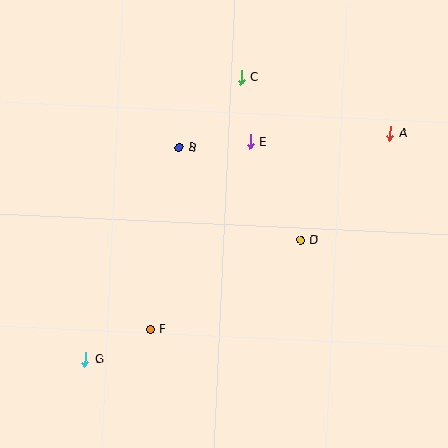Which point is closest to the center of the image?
Point D at (301, 240) is closest to the center.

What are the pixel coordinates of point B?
Point B is at (179, 147).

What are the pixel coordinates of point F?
Point F is at (150, 329).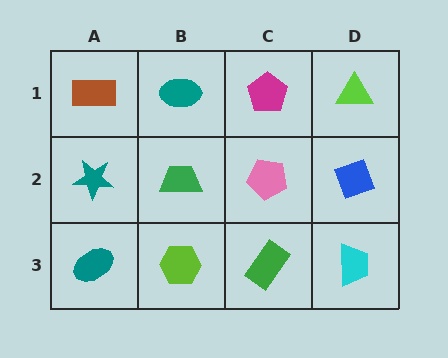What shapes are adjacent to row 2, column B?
A teal ellipse (row 1, column B), a lime hexagon (row 3, column B), a teal star (row 2, column A), a pink pentagon (row 2, column C).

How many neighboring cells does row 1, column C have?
3.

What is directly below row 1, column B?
A green trapezoid.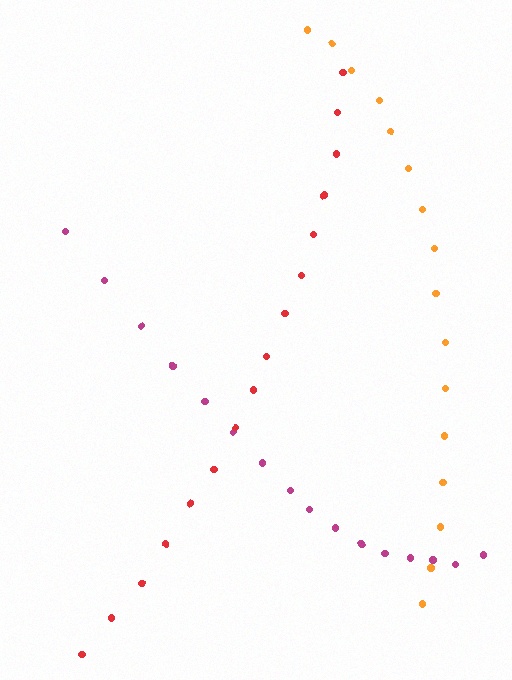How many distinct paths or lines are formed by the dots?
There are 3 distinct paths.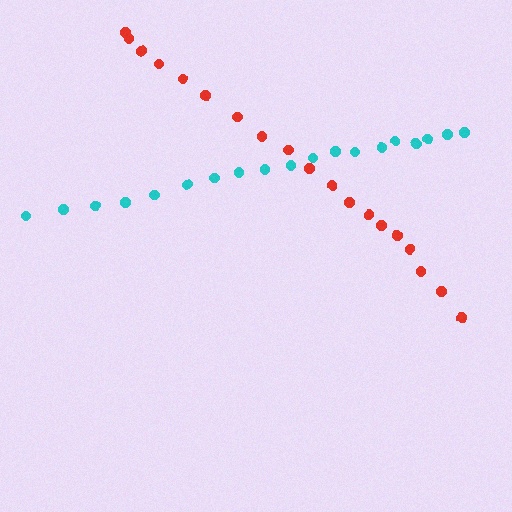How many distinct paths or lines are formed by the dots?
There are 2 distinct paths.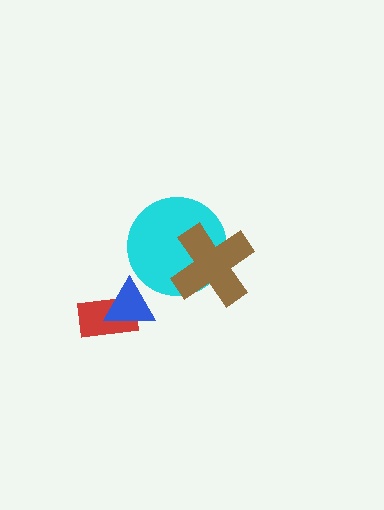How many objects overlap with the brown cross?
1 object overlaps with the brown cross.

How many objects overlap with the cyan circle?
1 object overlaps with the cyan circle.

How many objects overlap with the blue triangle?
1 object overlaps with the blue triangle.